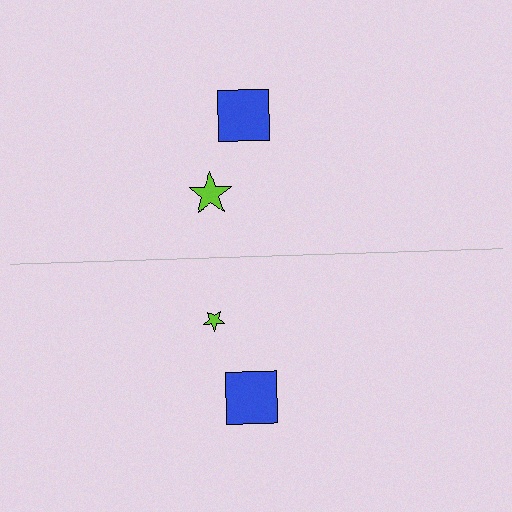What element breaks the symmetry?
The lime star on the bottom side has a different size than its mirror counterpart.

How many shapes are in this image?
There are 4 shapes in this image.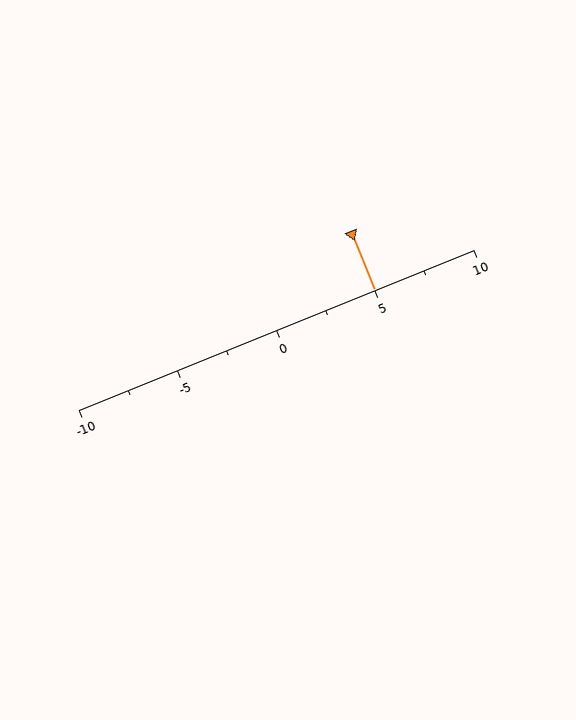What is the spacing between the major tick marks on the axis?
The major ticks are spaced 5 apart.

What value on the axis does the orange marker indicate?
The marker indicates approximately 5.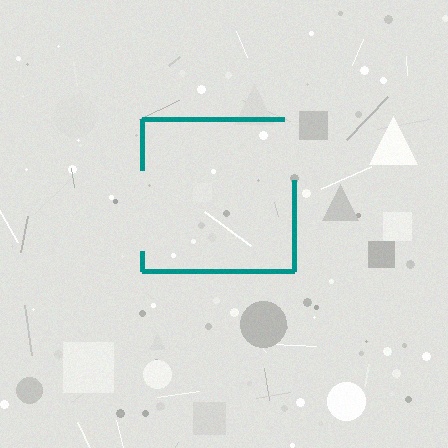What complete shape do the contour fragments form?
The contour fragments form a square.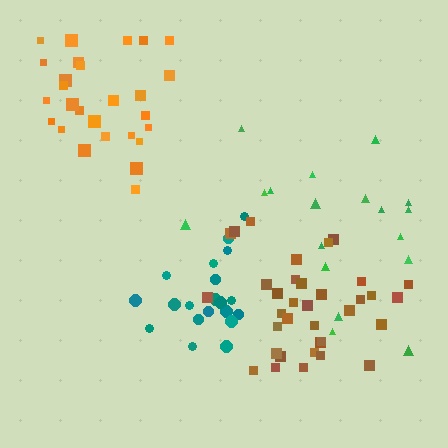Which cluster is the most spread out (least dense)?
Green.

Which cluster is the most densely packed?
Brown.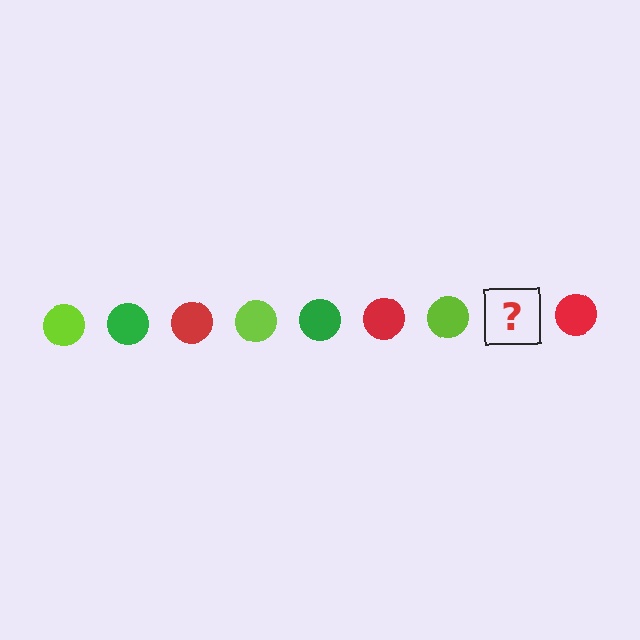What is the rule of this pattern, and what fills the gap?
The rule is that the pattern cycles through lime, green, red circles. The gap should be filled with a green circle.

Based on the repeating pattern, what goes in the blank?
The blank should be a green circle.